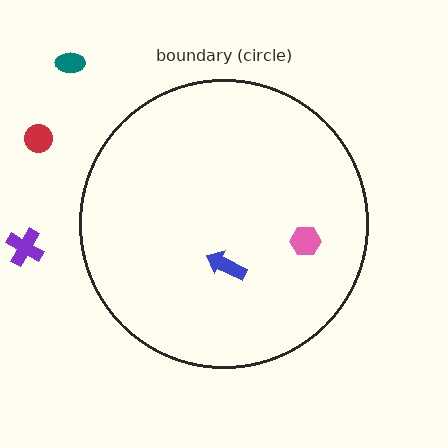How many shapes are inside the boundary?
2 inside, 3 outside.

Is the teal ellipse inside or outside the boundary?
Outside.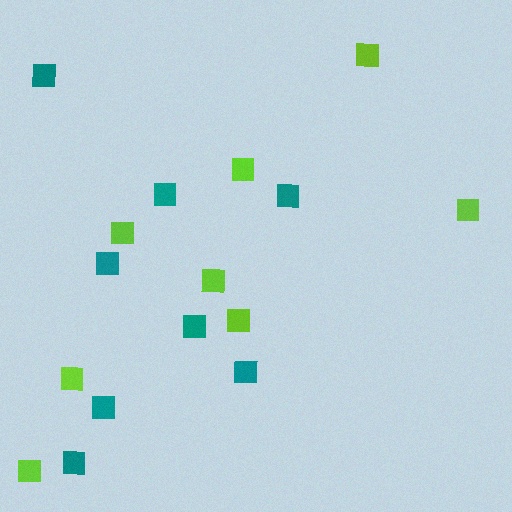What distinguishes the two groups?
There are 2 groups: one group of lime squares (8) and one group of teal squares (8).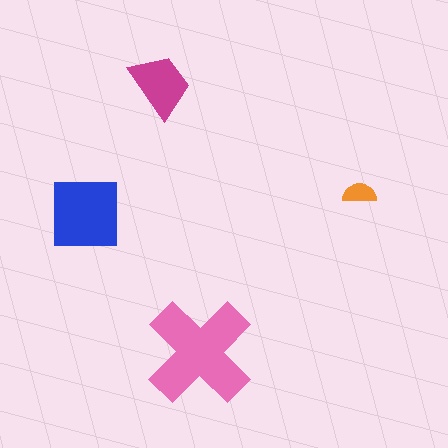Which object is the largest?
The pink cross.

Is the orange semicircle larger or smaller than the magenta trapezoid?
Smaller.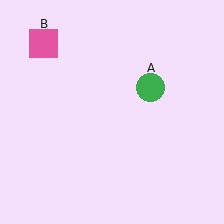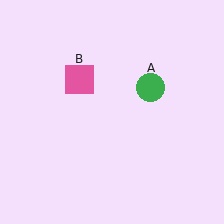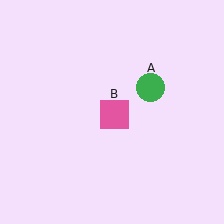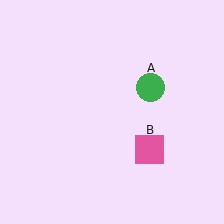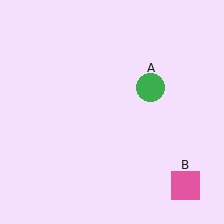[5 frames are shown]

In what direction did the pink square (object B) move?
The pink square (object B) moved down and to the right.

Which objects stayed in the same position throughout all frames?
Green circle (object A) remained stationary.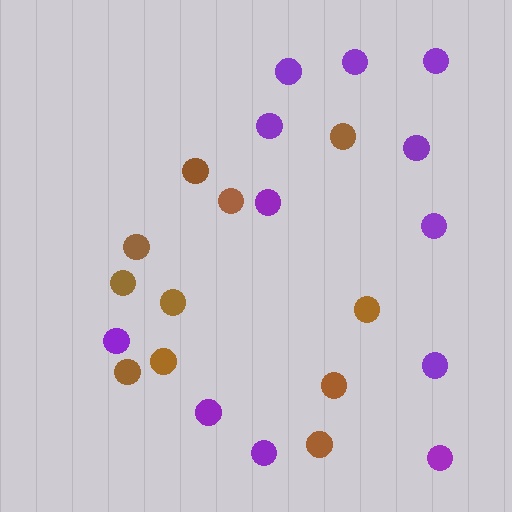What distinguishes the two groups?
There are 2 groups: one group of purple circles (12) and one group of brown circles (11).